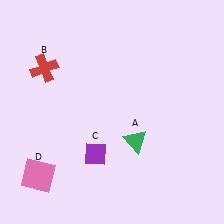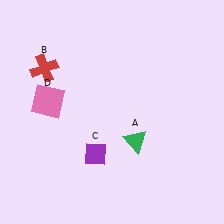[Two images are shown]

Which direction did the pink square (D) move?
The pink square (D) moved up.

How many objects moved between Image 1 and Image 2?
1 object moved between the two images.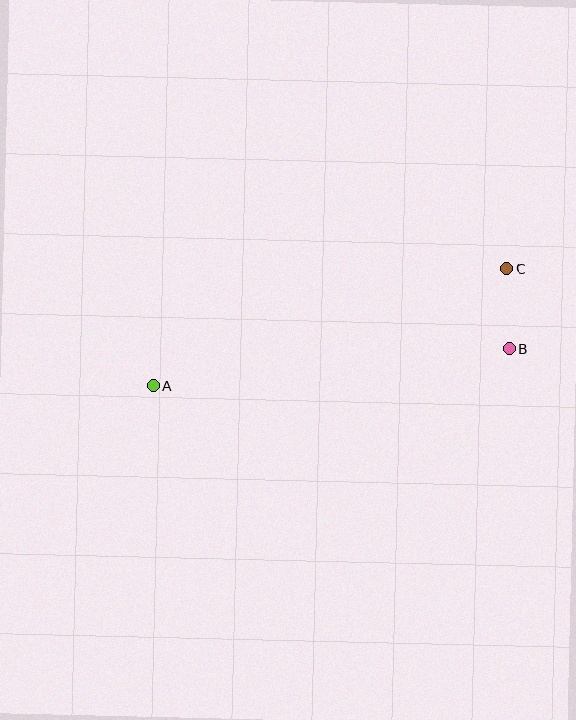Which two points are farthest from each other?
Points A and C are farthest from each other.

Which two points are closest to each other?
Points B and C are closest to each other.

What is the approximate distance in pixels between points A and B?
The distance between A and B is approximately 358 pixels.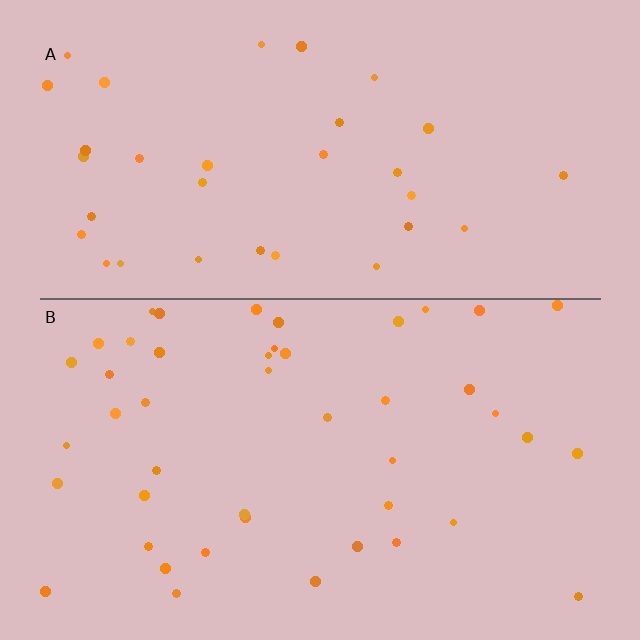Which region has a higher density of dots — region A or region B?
B (the bottom).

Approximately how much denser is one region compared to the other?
Approximately 1.4× — region B over region A.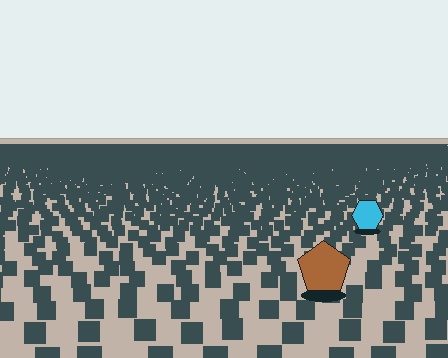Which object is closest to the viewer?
The brown pentagon is closest. The texture marks near it are larger and more spread out.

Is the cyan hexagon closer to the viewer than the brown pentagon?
No. The brown pentagon is closer — you can tell from the texture gradient: the ground texture is coarser near it.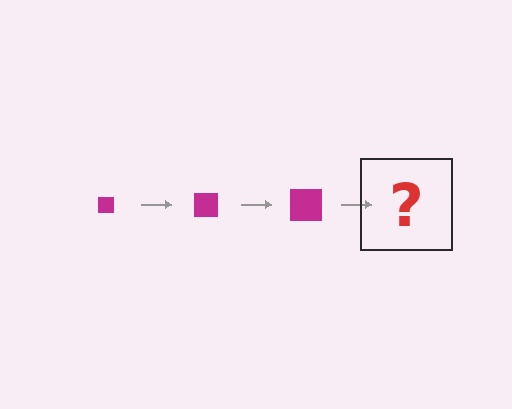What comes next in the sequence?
The next element should be a magenta square, larger than the previous one.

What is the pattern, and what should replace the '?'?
The pattern is that the square gets progressively larger each step. The '?' should be a magenta square, larger than the previous one.